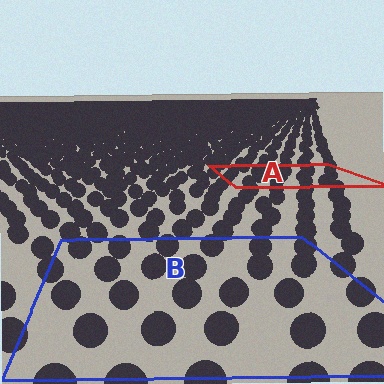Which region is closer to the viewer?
Region B is closer. The texture elements there are larger and more spread out.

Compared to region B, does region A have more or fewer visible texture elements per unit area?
Region A has more texture elements per unit area — they are packed more densely because it is farther away.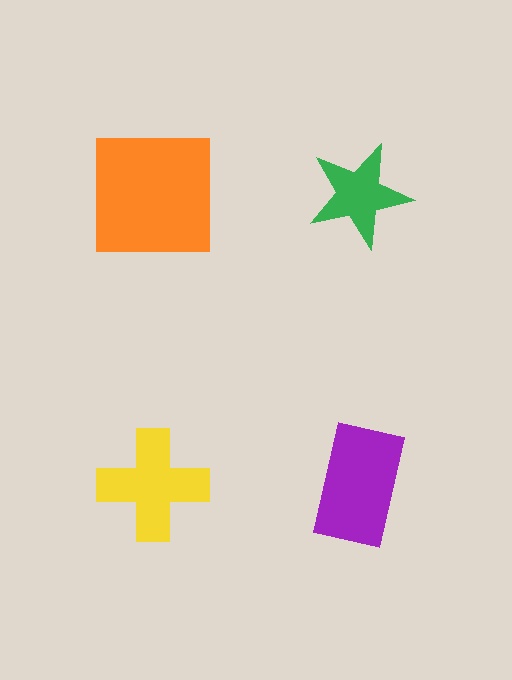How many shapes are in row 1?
2 shapes.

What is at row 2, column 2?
A purple rectangle.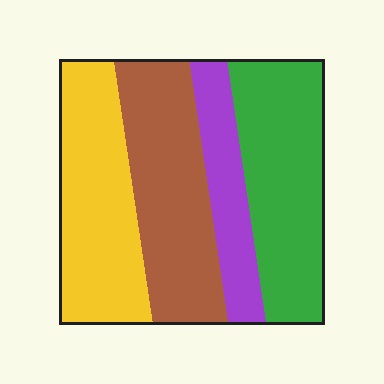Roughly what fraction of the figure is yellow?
Yellow covers roughly 30% of the figure.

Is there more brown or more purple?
Brown.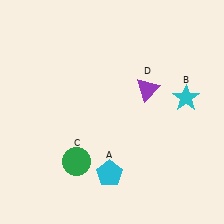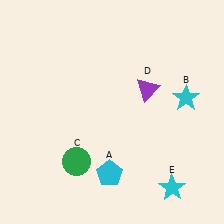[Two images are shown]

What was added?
A cyan star (E) was added in Image 2.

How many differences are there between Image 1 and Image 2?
There is 1 difference between the two images.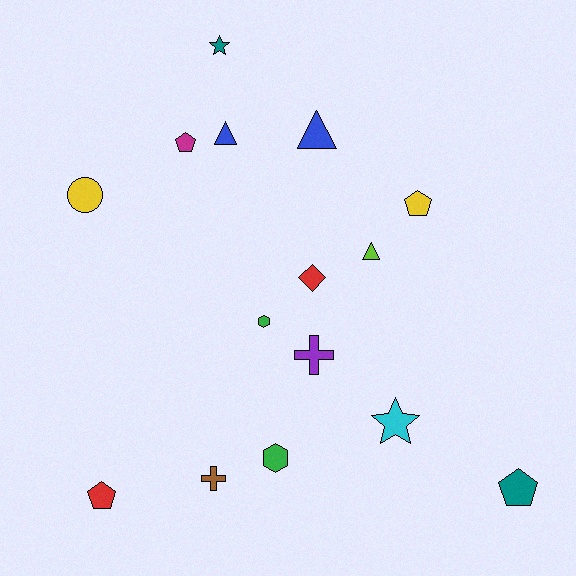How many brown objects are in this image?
There is 1 brown object.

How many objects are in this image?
There are 15 objects.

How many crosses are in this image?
There are 2 crosses.